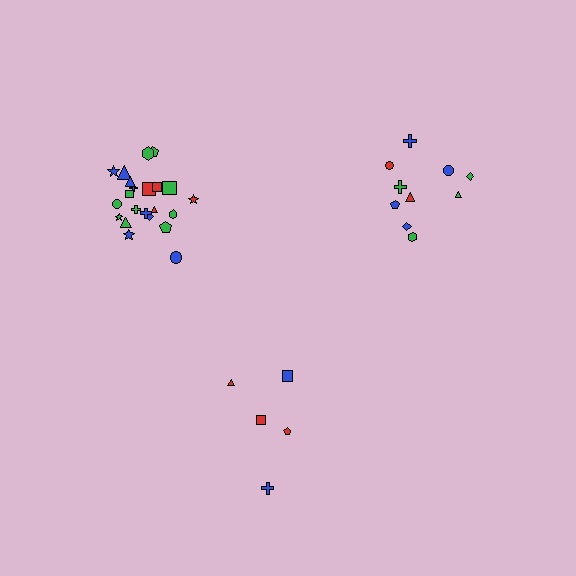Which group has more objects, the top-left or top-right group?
The top-left group.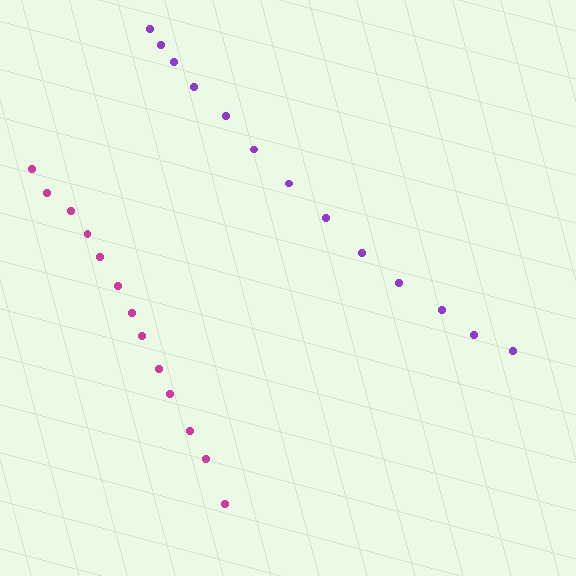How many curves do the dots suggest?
There are 2 distinct paths.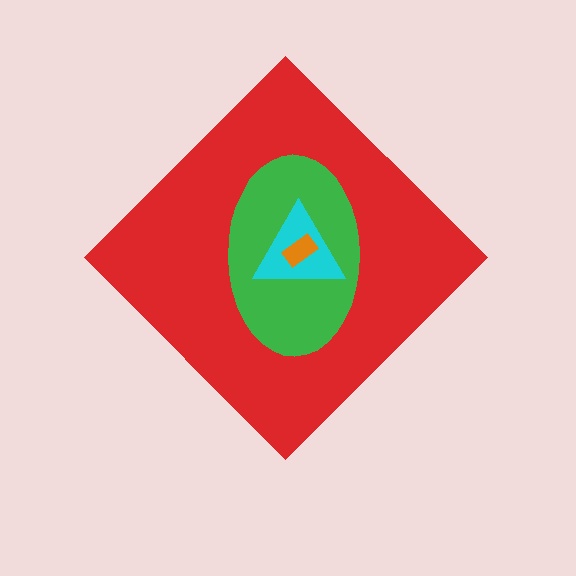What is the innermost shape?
The orange rectangle.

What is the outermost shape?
The red diamond.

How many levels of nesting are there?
4.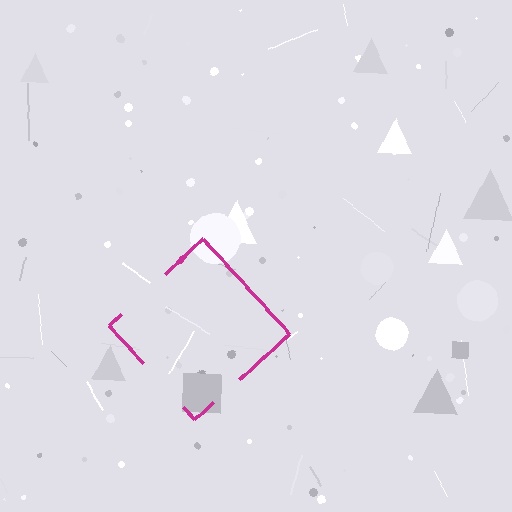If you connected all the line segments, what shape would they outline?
They would outline a diamond.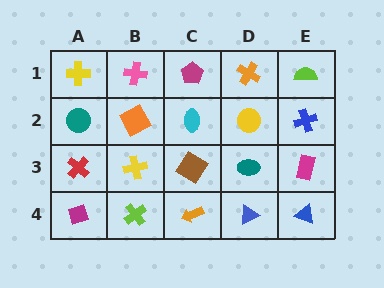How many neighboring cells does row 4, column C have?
3.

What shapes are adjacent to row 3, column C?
A cyan ellipse (row 2, column C), an orange arrow (row 4, column C), a yellow cross (row 3, column B), a teal ellipse (row 3, column D).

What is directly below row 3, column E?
A blue triangle.